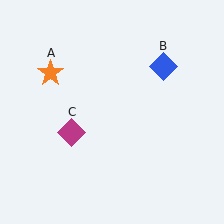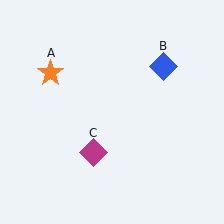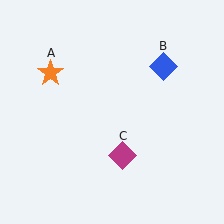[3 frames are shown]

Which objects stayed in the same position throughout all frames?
Orange star (object A) and blue diamond (object B) remained stationary.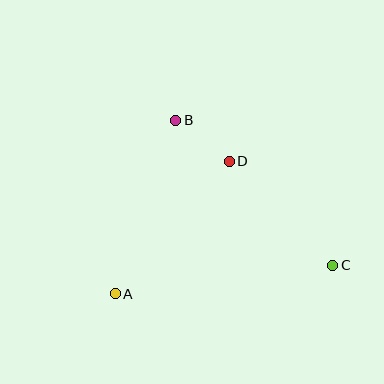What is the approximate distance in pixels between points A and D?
The distance between A and D is approximately 175 pixels.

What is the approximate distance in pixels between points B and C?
The distance between B and C is approximately 214 pixels.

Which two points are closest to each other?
Points B and D are closest to each other.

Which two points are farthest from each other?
Points A and C are farthest from each other.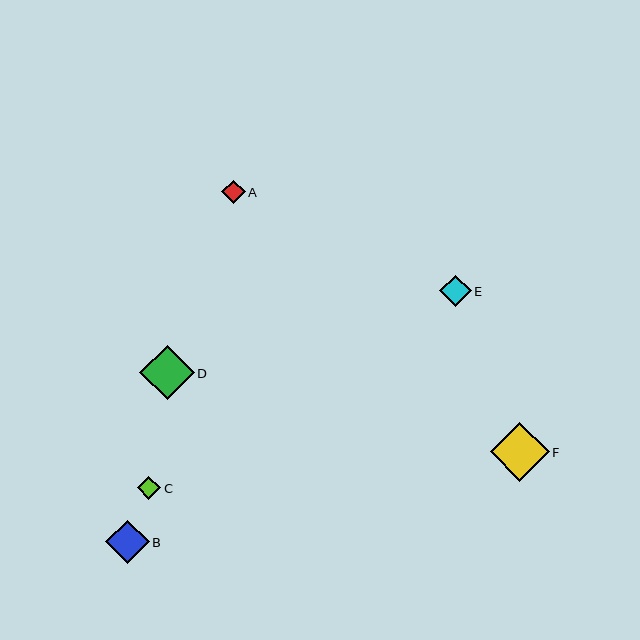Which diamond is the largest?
Diamond F is the largest with a size of approximately 59 pixels.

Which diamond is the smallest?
Diamond C is the smallest with a size of approximately 24 pixels.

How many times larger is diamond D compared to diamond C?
Diamond D is approximately 2.3 times the size of diamond C.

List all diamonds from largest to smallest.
From largest to smallest: F, D, B, E, A, C.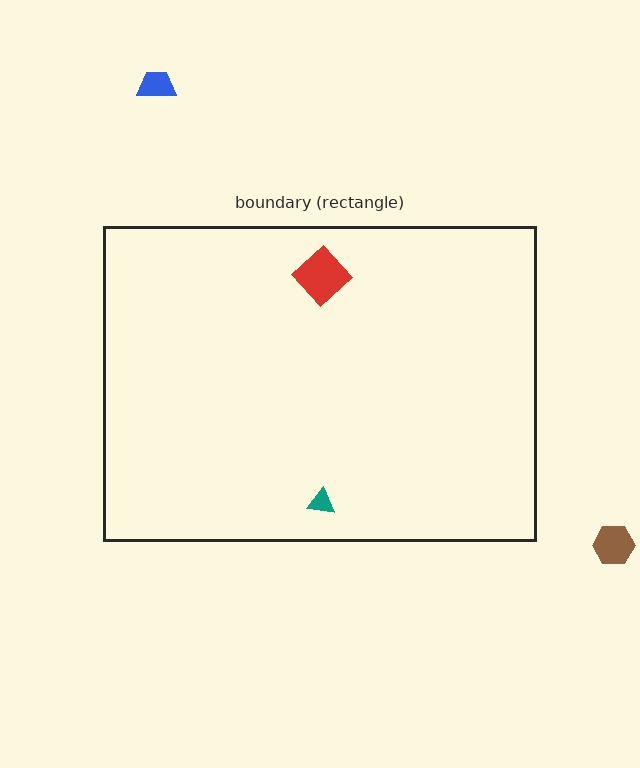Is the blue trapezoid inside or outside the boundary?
Outside.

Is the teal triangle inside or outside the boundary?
Inside.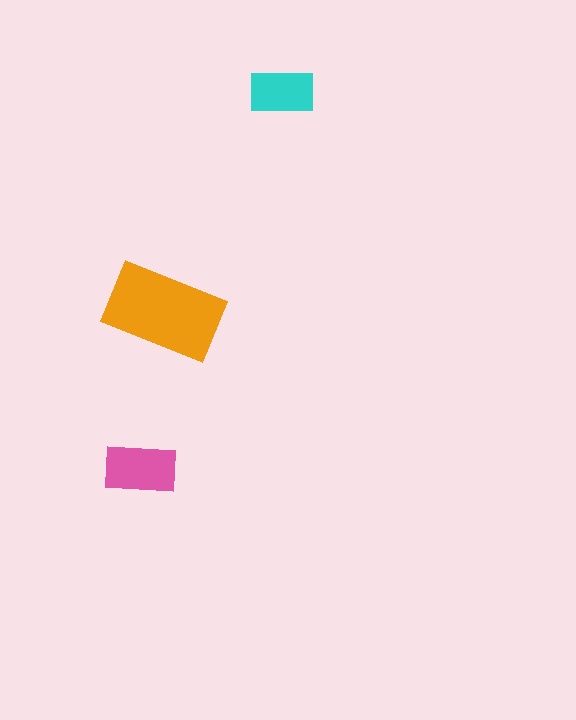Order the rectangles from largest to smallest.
the orange one, the pink one, the cyan one.